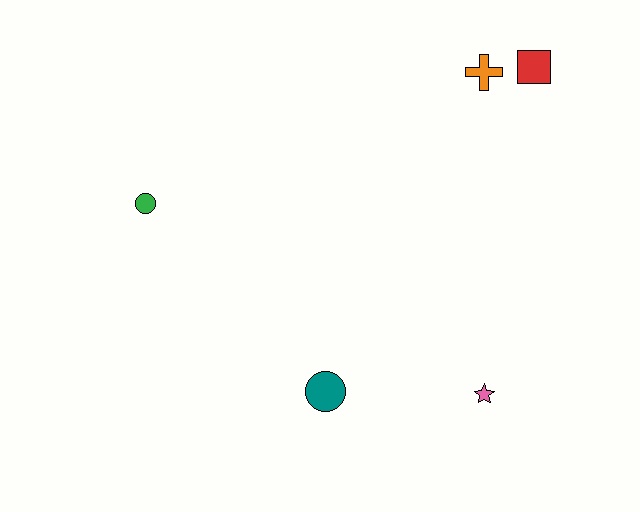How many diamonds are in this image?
There are no diamonds.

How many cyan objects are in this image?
There are no cyan objects.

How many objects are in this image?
There are 5 objects.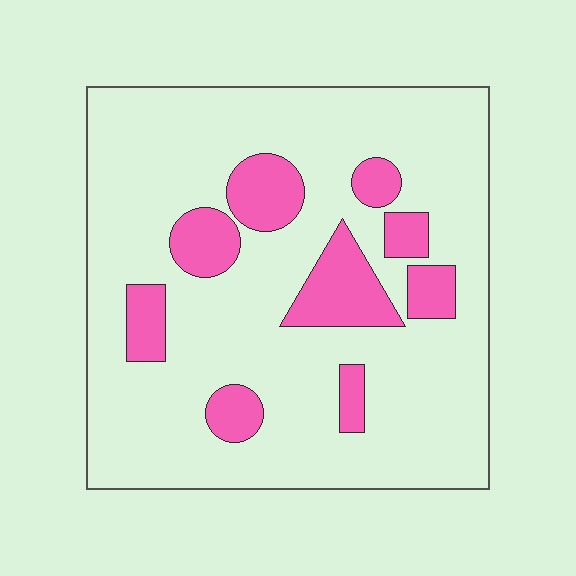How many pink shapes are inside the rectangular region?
9.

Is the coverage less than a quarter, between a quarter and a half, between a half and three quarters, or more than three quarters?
Less than a quarter.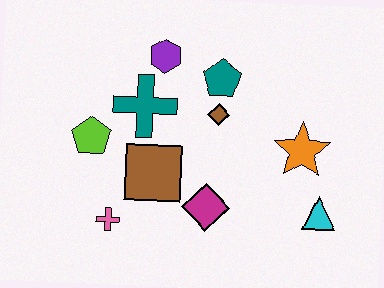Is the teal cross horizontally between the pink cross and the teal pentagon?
Yes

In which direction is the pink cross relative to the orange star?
The pink cross is to the left of the orange star.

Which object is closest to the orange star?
The cyan triangle is closest to the orange star.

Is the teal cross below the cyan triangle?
No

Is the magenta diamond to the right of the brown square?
Yes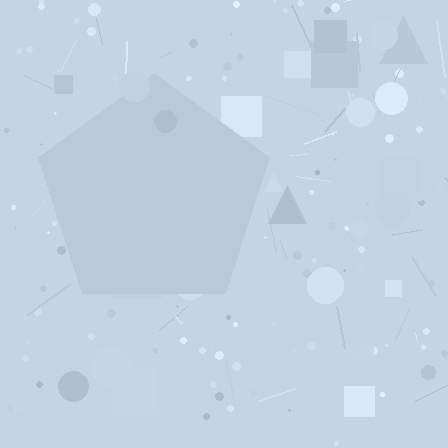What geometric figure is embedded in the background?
A pentagon is embedded in the background.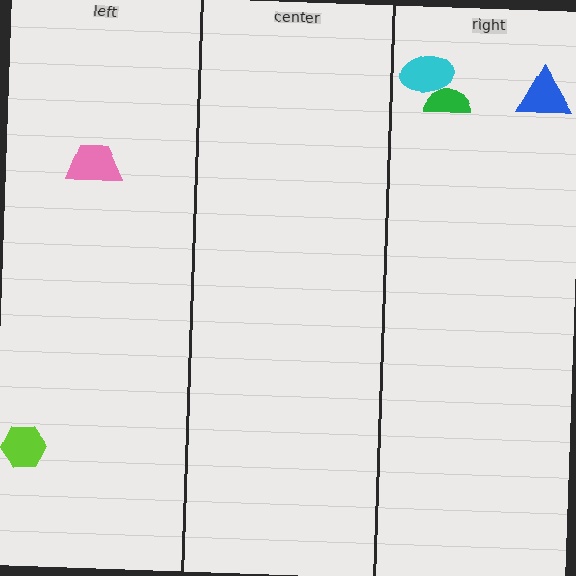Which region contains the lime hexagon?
The left region.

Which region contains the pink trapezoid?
The left region.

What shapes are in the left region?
The lime hexagon, the pink trapezoid.